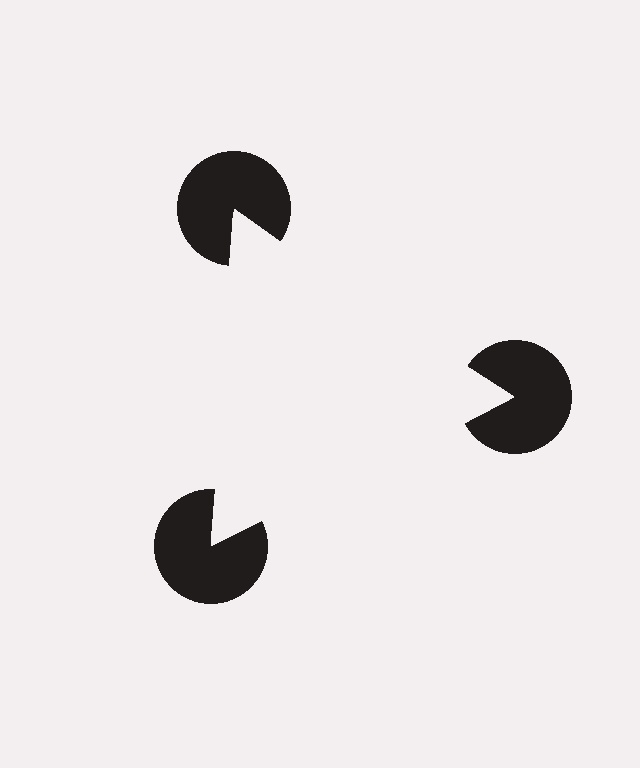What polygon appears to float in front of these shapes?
An illusory triangle — its edges are inferred from the aligned wedge cuts in the pac-man discs, not physically drawn.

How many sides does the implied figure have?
3 sides.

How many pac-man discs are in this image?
There are 3 — one at each vertex of the illusory triangle.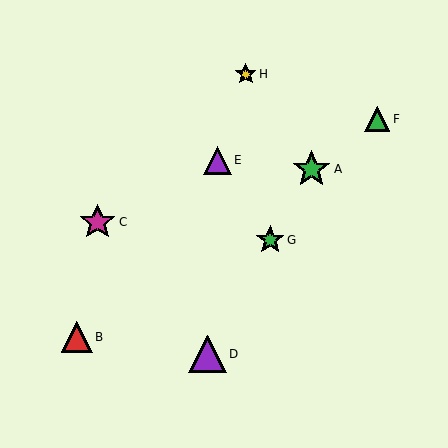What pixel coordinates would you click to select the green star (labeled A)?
Click at (312, 169) to select the green star A.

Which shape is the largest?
The green star (labeled A) is the largest.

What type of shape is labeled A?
Shape A is a green star.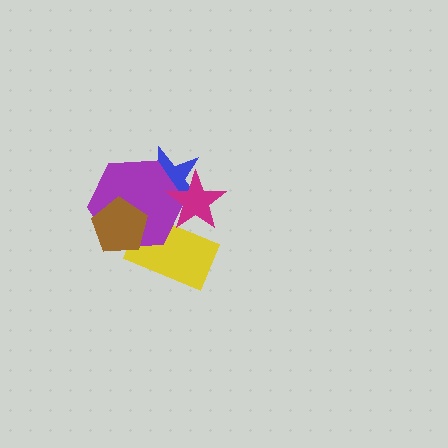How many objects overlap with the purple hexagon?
4 objects overlap with the purple hexagon.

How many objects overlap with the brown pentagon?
2 objects overlap with the brown pentagon.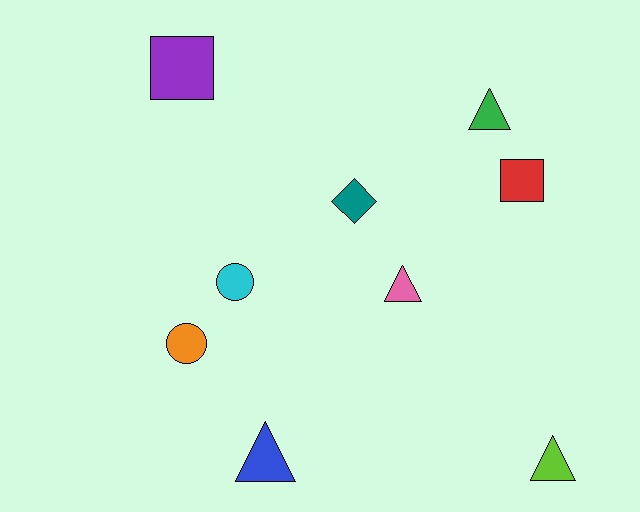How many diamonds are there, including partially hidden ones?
There is 1 diamond.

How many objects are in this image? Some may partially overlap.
There are 9 objects.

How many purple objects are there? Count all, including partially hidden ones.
There is 1 purple object.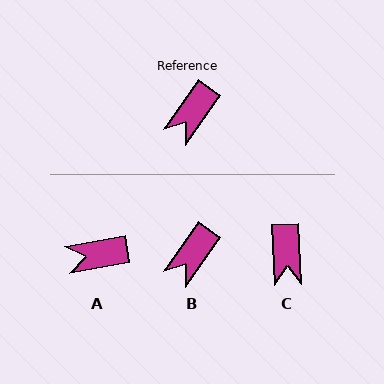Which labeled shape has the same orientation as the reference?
B.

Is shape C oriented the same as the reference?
No, it is off by about 37 degrees.